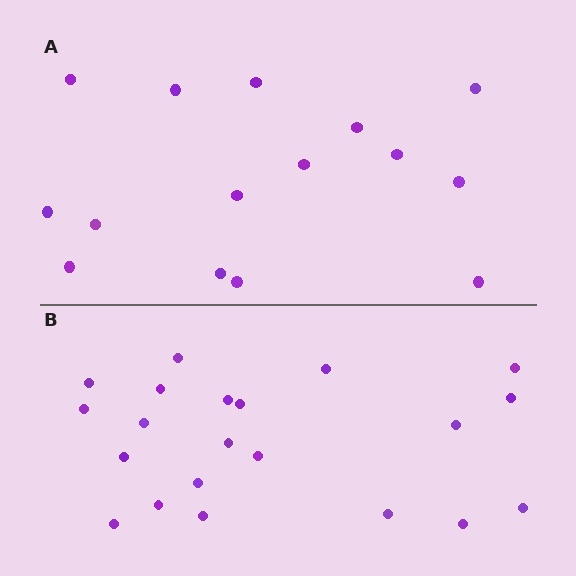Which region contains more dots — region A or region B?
Region B (the bottom region) has more dots.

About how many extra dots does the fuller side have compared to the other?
Region B has about 6 more dots than region A.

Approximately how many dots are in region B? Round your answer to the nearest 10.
About 20 dots. (The exact count is 21, which rounds to 20.)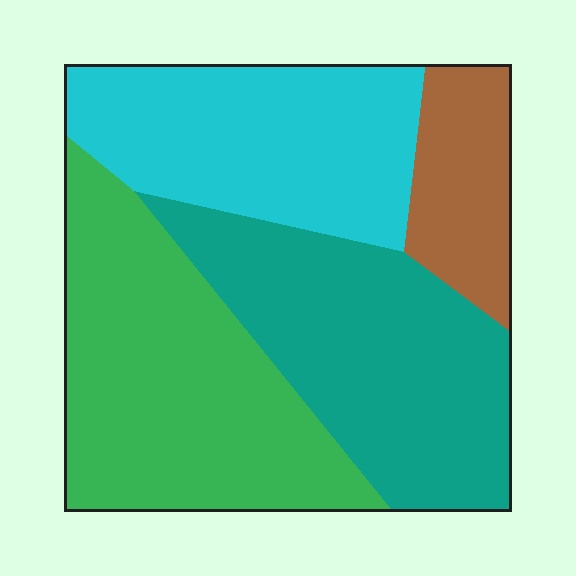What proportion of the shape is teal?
Teal covers 30% of the shape.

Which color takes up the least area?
Brown, at roughly 10%.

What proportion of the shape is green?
Green covers about 35% of the shape.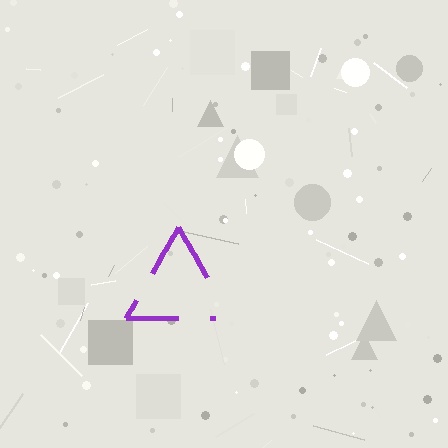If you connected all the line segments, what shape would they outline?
They would outline a triangle.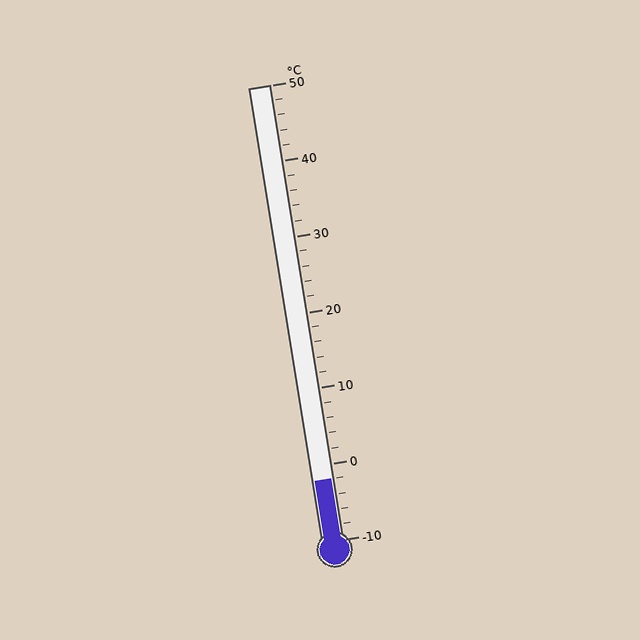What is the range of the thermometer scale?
The thermometer scale ranges from -10°C to 50°C.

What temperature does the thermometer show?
The thermometer shows approximately -2°C.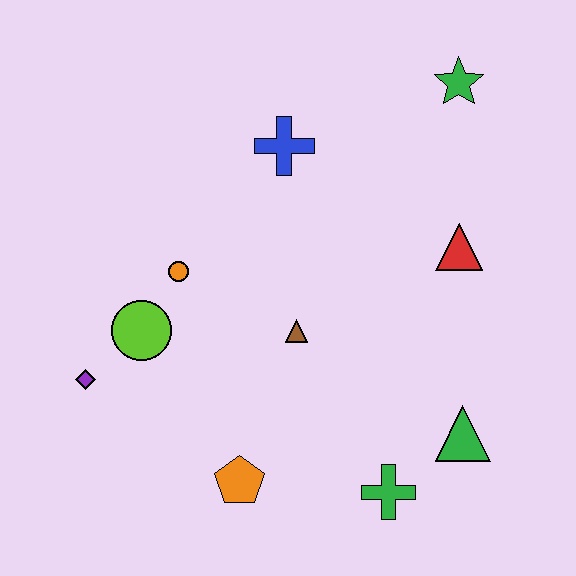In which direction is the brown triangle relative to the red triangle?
The brown triangle is to the left of the red triangle.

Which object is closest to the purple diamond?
The lime circle is closest to the purple diamond.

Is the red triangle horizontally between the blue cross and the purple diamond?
No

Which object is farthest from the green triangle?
The purple diamond is farthest from the green triangle.